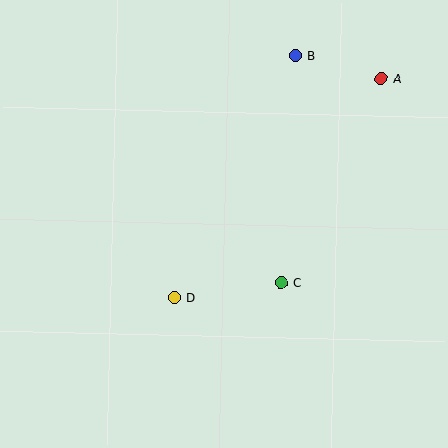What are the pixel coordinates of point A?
Point A is at (381, 79).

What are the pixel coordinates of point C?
Point C is at (281, 283).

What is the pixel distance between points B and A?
The distance between B and A is 89 pixels.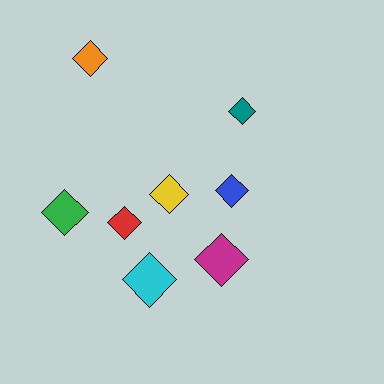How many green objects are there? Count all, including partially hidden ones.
There is 1 green object.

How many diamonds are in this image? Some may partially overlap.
There are 8 diamonds.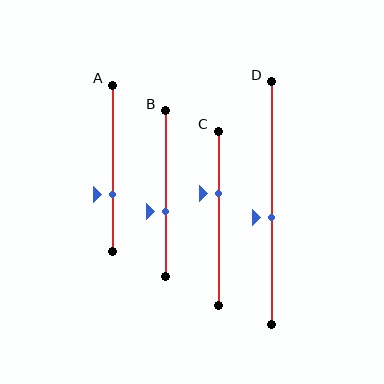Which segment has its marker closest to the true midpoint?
Segment D has its marker closest to the true midpoint.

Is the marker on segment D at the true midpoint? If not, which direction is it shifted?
No, the marker on segment D is shifted downward by about 6% of the segment length.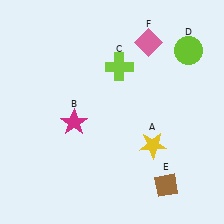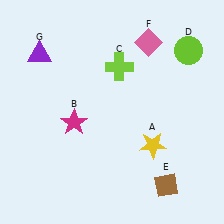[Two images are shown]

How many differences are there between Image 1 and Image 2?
There is 1 difference between the two images.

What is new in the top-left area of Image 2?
A purple triangle (G) was added in the top-left area of Image 2.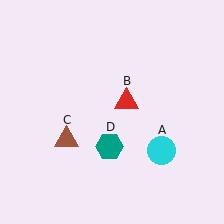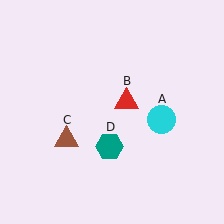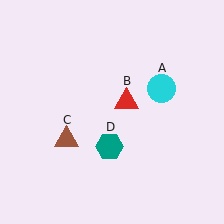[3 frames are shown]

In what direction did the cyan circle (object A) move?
The cyan circle (object A) moved up.